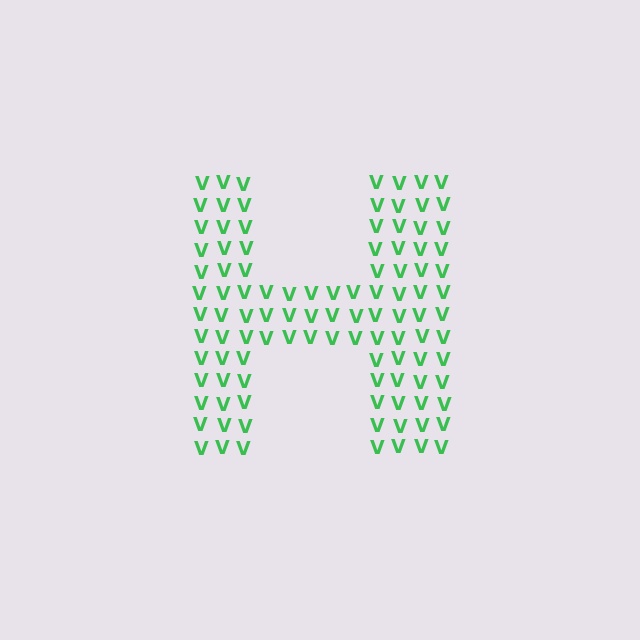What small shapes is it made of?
It is made of small letter V's.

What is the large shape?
The large shape is the letter H.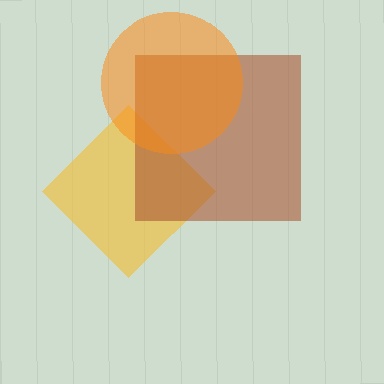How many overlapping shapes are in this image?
There are 3 overlapping shapes in the image.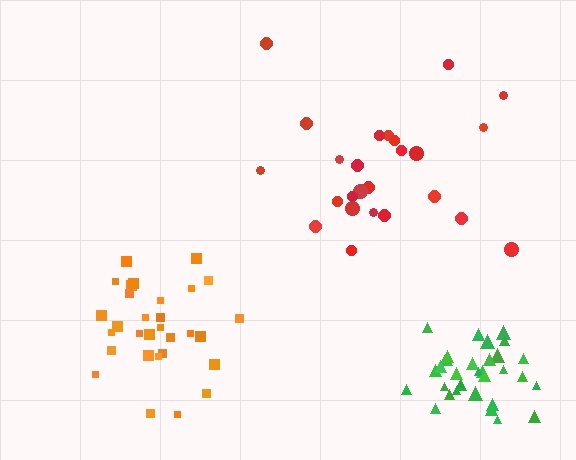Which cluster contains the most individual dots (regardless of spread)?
Green (33).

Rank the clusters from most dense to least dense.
green, orange, red.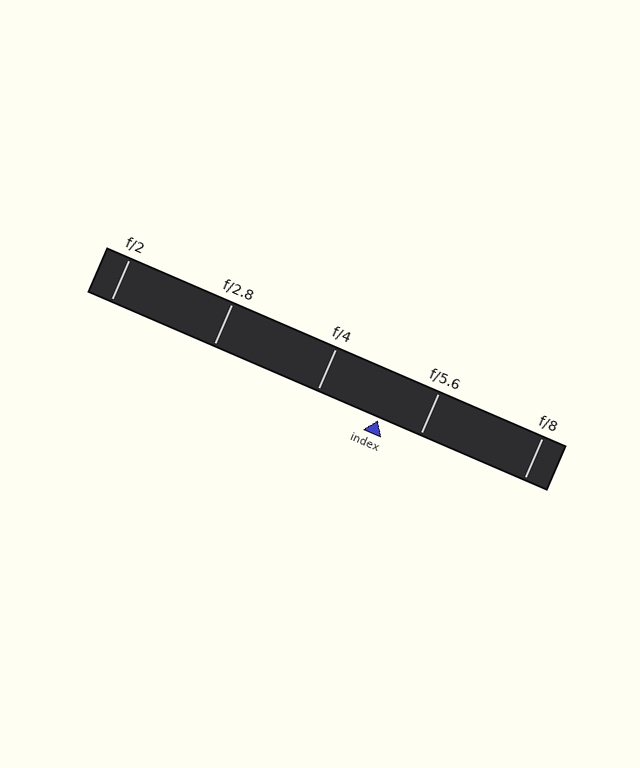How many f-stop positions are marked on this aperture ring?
There are 5 f-stop positions marked.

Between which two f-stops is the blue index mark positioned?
The index mark is between f/4 and f/5.6.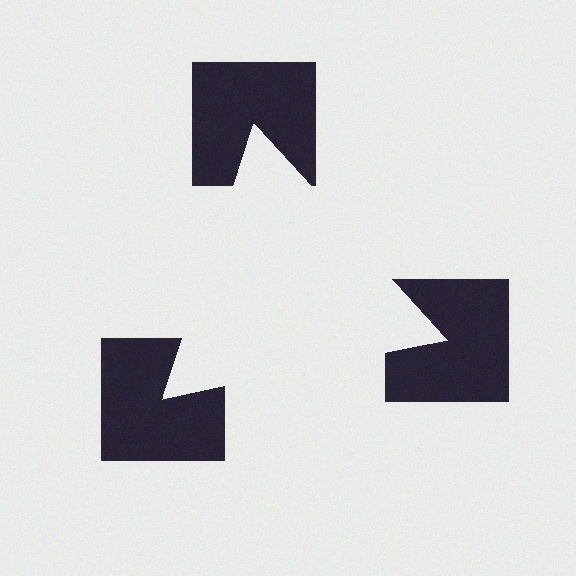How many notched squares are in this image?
There are 3 — one at each vertex of the illusory triangle.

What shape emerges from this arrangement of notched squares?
An illusory triangle — its edges are inferred from the aligned wedge cuts in the notched squares, not physically drawn.